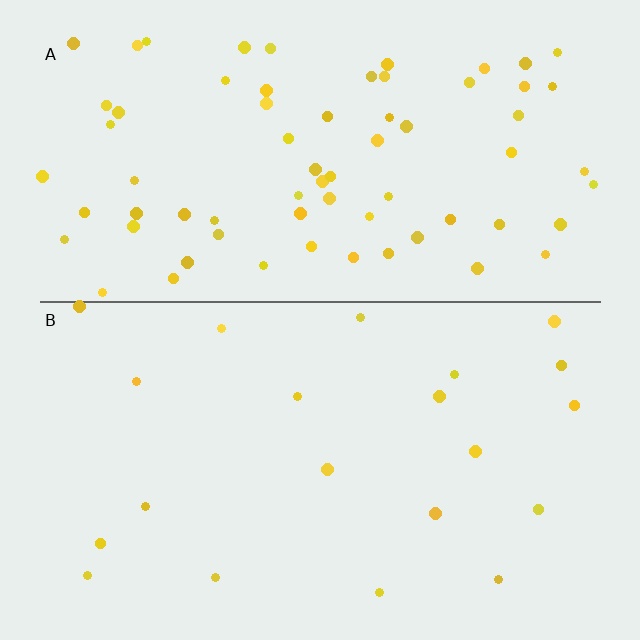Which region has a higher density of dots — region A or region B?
A (the top).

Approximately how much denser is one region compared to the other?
Approximately 3.4× — region A over region B.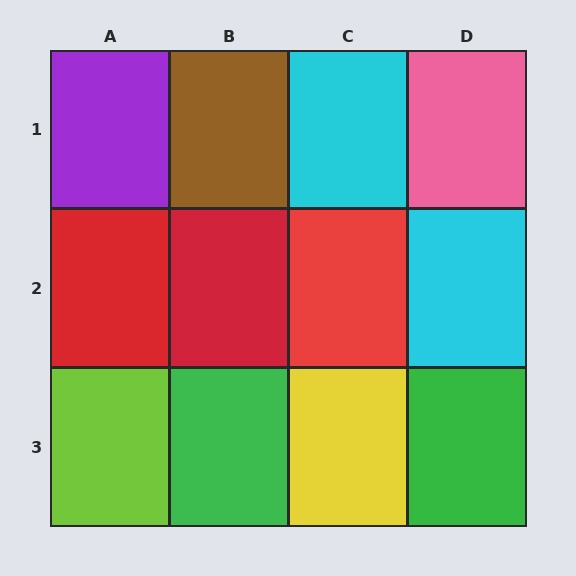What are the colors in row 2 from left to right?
Red, red, red, cyan.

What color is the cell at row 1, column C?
Cyan.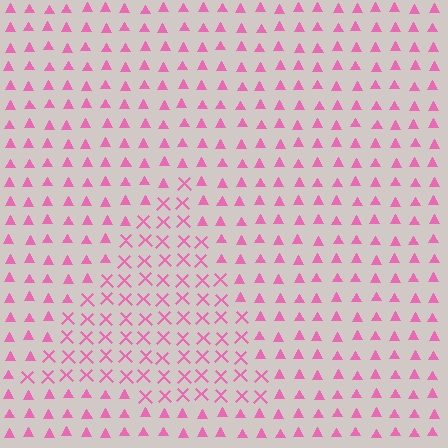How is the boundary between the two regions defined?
The boundary is defined by a change in element shape: X marks inside vs. triangles outside. All elements share the same color and spacing.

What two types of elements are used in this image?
The image uses X marks inside the triangle region and triangles outside it.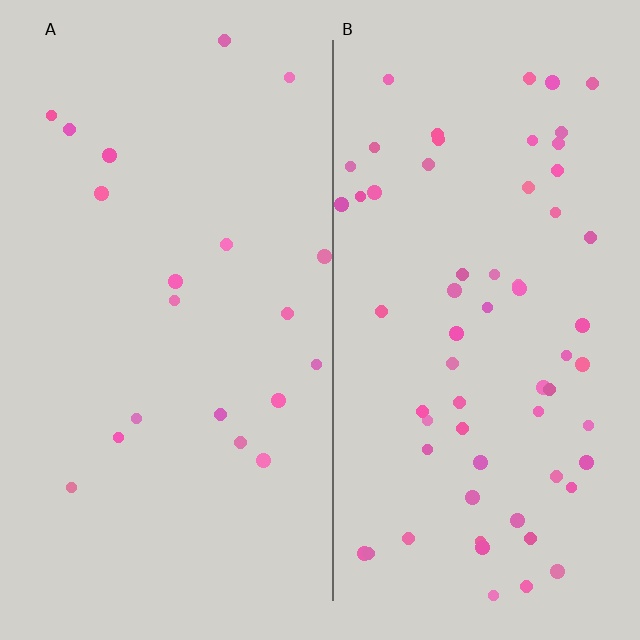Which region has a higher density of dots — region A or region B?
B (the right).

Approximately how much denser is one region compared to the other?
Approximately 3.2× — region B over region A.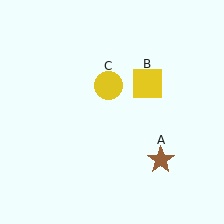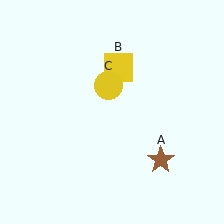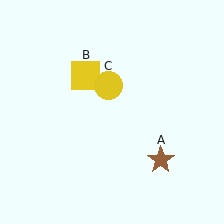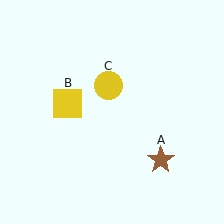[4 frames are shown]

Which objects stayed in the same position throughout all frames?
Brown star (object A) and yellow circle (object C) remained stationary.